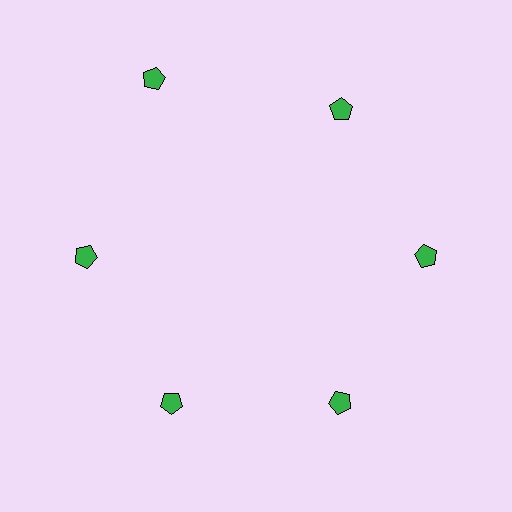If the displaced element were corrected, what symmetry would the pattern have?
It would have 6-fold rotational symmetry — the pattern would map onto itself every 60 degrees.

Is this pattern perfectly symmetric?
No. The 6 green pentagons are arranged in a ring, but one element near the 11 o'clock position is pushed outward from the center, breaking the 6-fold rotational symmetry.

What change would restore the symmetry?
The symmetry would be restored by moving it inward, back onto the ring so that all 6 pentagons sit at equal angles and equal distance from the center.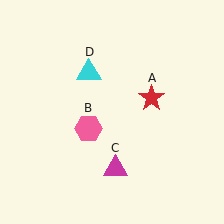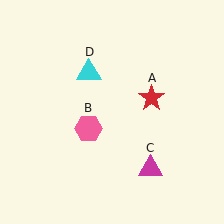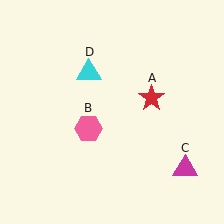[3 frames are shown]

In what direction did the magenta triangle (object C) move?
The magenta triangle (object C) moved right.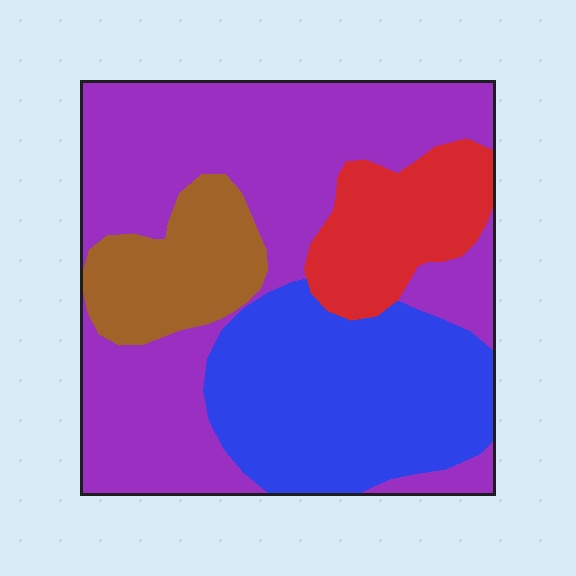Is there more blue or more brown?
Blue.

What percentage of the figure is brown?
Brown takes up about one eighth (1/8) of the figure.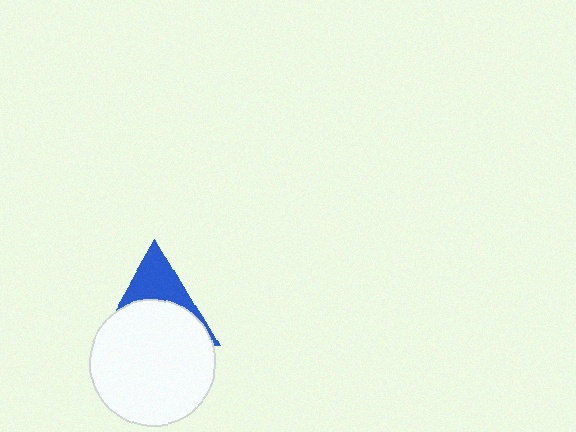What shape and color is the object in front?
The object in front is a white circle.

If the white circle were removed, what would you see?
You would see the complete blue triangle.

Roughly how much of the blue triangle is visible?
A small part of it is visible (roughly 38%).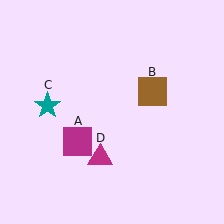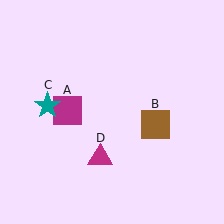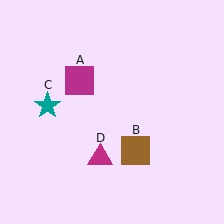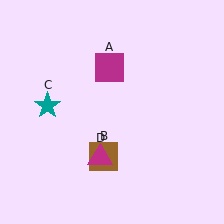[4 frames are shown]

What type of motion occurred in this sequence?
The magenta square (object A), brown square (object B) rotated clockwise around the center of the scene.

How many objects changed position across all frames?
2 objects changed position: magenta square (object A), brown square (object B).